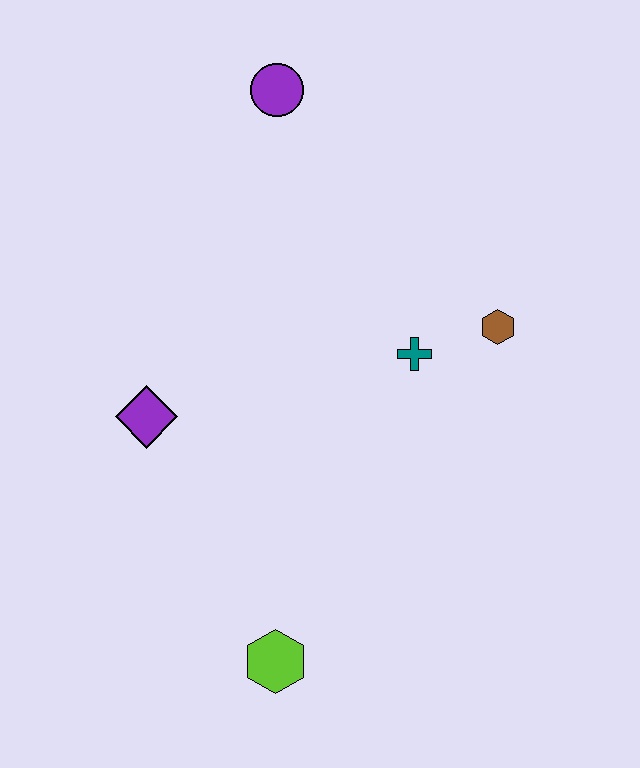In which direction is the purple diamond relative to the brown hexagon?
The purple diamond is to the left of the brown hexagon.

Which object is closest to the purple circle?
The teal cross is closest to the purple circle.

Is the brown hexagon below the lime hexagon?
No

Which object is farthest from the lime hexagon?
The purple circle is farthest from the lime hexagon.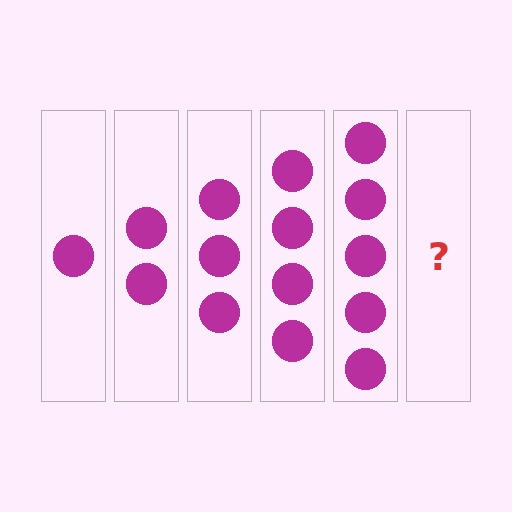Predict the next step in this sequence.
The next step is 6 circles.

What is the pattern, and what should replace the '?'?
The pattern is that each step adds one more circle. The '?' should be 6 circles.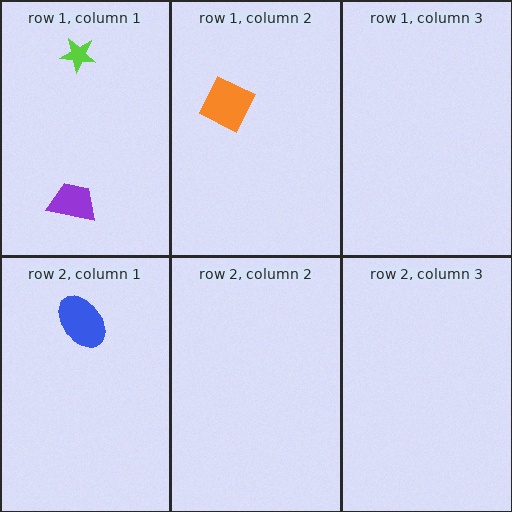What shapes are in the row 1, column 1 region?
The purple trapezoid, the lime star.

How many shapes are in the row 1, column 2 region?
1.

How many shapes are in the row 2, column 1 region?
1.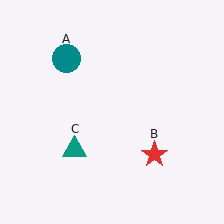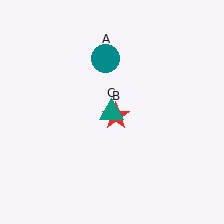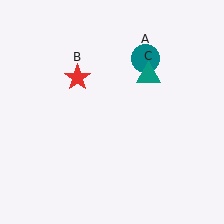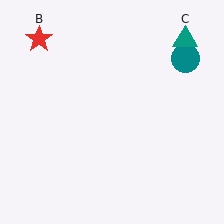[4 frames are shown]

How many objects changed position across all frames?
3 objects changed position: teal circle (object A), red star (object B), teal triangle (object C).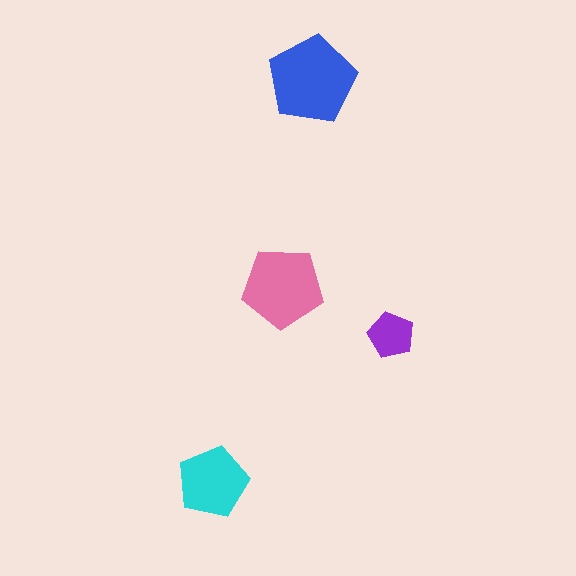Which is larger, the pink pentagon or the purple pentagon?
The pink one.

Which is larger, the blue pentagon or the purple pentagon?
The blue one.